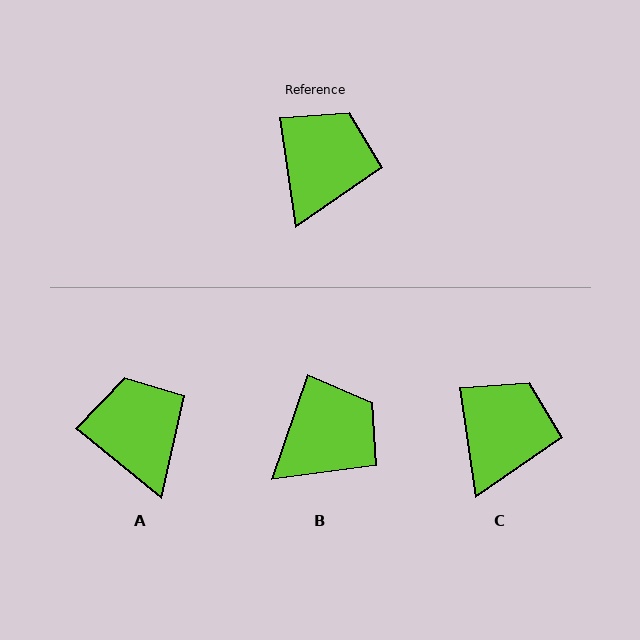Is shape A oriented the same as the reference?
No, it is off by about 42 degrees.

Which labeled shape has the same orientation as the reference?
C.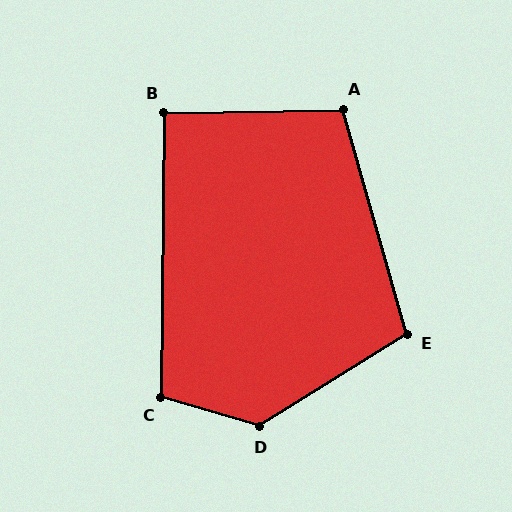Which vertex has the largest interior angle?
D, at approximately 132 degrees.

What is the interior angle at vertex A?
Approximately 105 degrees (obtuse).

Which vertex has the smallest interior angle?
B, at approximately 92 degrees.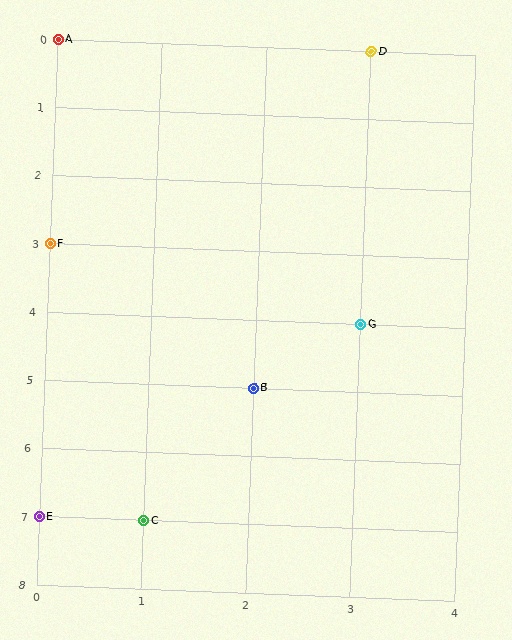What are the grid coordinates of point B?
Point B is at grid coordinates (2, 5).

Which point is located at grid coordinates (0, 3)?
Point F is at (0, 3).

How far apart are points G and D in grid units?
Points G and D are 4 rows apart.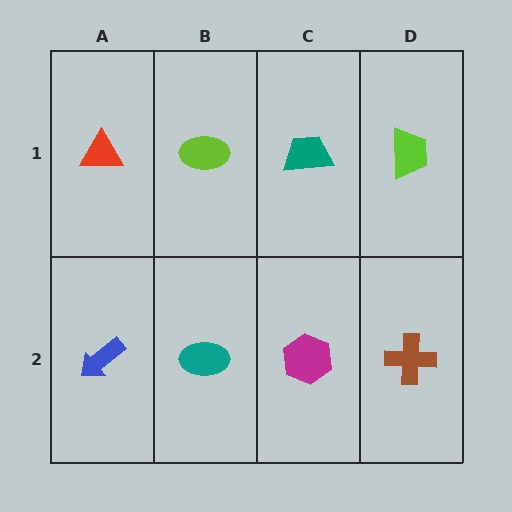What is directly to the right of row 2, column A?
A teal ellipse.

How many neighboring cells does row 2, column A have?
2.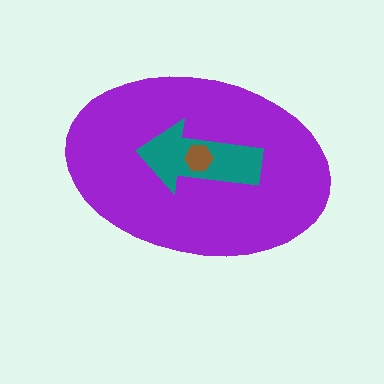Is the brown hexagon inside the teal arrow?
Yes.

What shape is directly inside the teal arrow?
The brown hexagon.